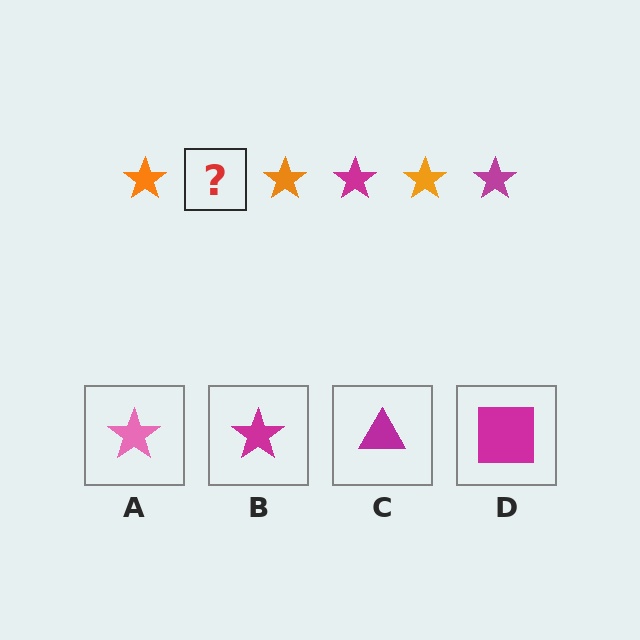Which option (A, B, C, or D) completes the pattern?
B.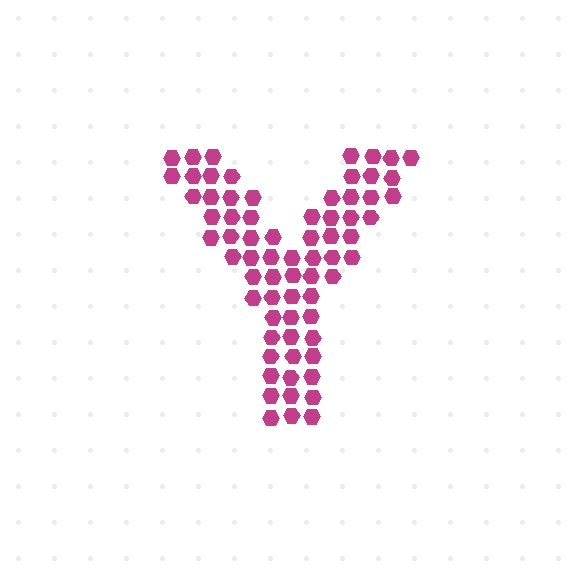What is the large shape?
The large shape is the letter Y.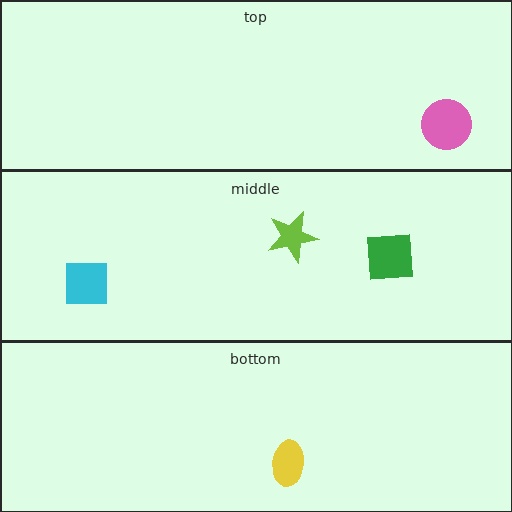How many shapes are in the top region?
1.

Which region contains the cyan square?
The middle region.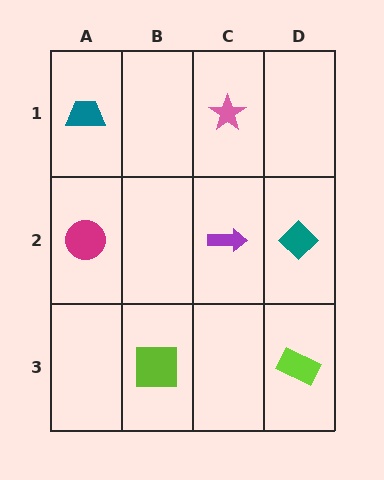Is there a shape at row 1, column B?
No, that cell is empty.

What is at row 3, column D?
A lime rectangle.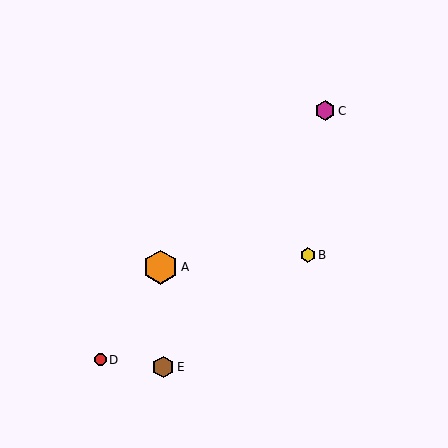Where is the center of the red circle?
The center of the red circle is at (100, 360).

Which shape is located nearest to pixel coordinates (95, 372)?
The red circle (labeled D) at (100, 360) is nearest to that location.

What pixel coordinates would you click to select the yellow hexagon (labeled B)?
Click at (308, 255) to select the yellow hexagon B.